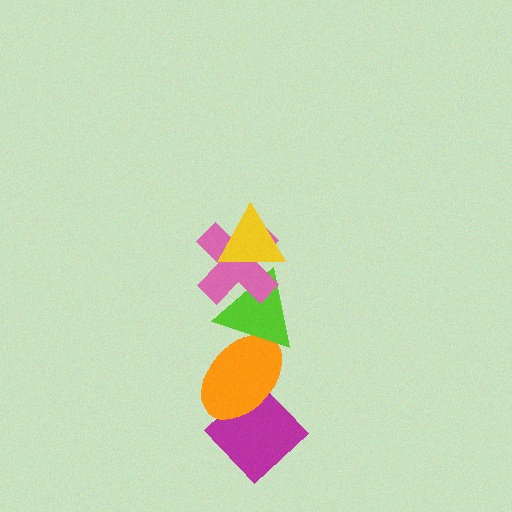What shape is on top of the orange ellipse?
The lime triangle is on top of the orange ellipse.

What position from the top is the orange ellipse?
The orange ellipse is 4th from the top.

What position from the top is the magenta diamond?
The magenta diamond is 5th from the top.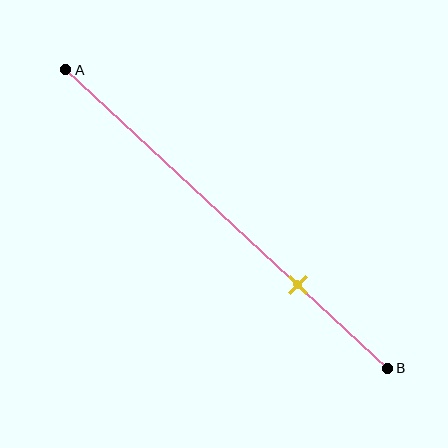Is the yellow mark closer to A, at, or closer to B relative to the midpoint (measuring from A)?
The yellow mark is closer to point B than the midpoint of segment AB.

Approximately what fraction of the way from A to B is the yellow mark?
The yellow mark is approximately 70% of the way from A to B.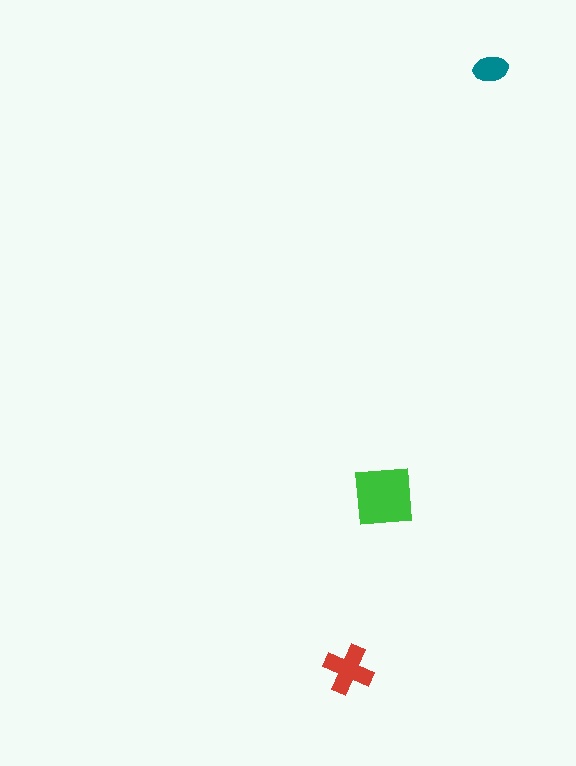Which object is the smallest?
The teal ellipse.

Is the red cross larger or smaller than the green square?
Smaller.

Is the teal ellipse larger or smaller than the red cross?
Smaller.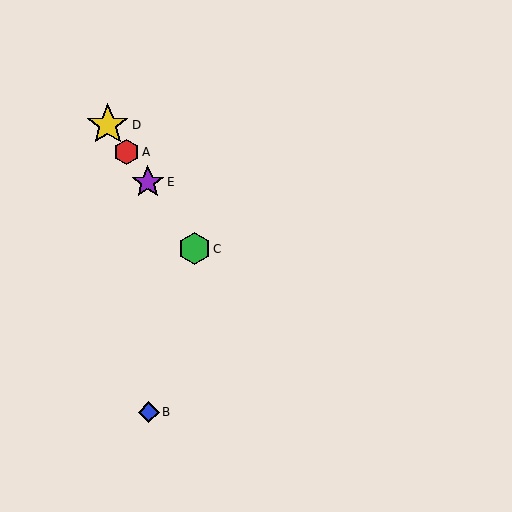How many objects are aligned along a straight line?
4 objects (A, C, D, E) are aligned along a straight line.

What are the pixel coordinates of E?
Object E is at (148, 182).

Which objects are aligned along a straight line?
Objects A, C, D, E are aligned along a straight line.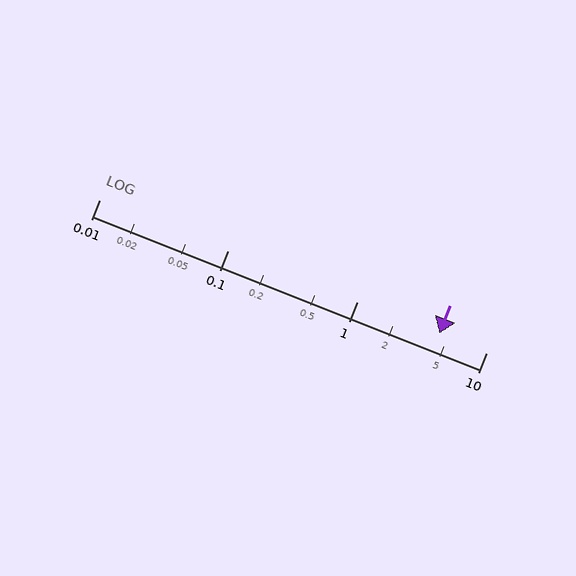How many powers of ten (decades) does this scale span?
The scale spans 3 decades, from 0.01 to 10.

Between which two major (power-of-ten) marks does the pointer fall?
The pointer is between 1 and 10.